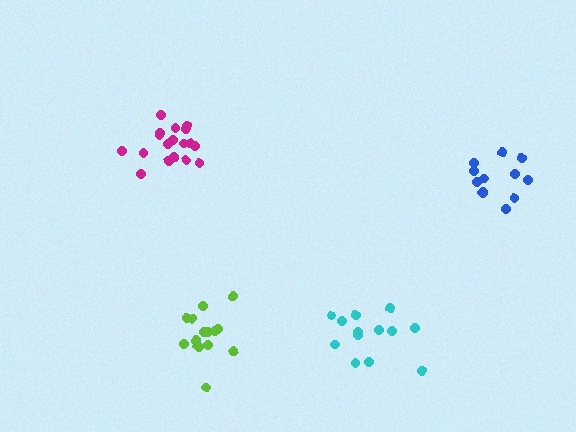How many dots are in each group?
Group 1: 12 dots, Group 2: 15 dots, Group 3: 13 dots, Group 4: 18 dots (58 total).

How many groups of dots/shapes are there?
There are 4 groups.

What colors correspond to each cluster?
The clusters are colored: blue, lime, cyan, magenta.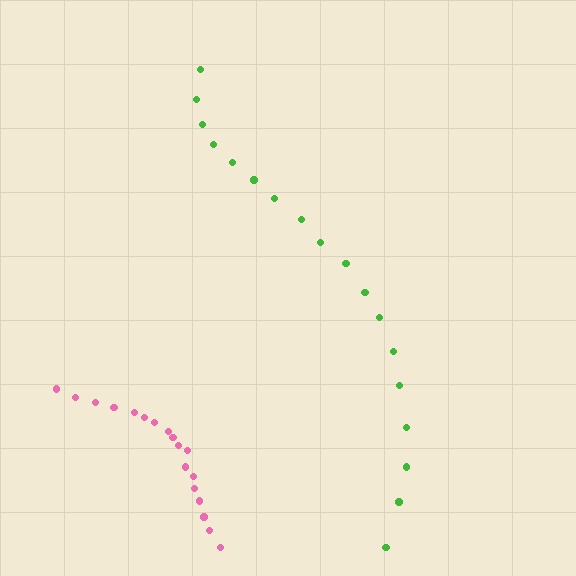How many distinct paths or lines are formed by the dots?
There are 2 distinct paths.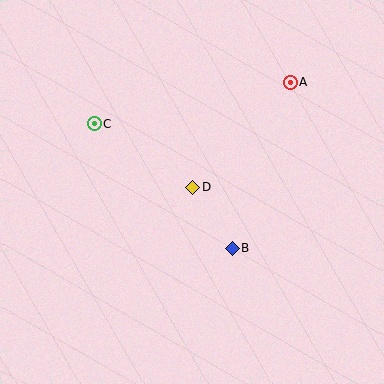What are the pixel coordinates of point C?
Point C is at (94, 124).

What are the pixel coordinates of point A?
Point A is at (290, 82).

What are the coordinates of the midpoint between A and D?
The midpoint between A and D is at (241, 135).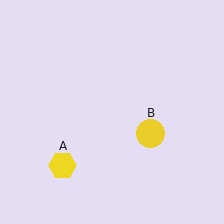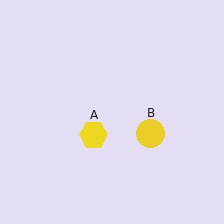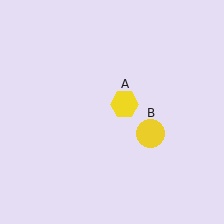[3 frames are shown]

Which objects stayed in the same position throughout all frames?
Yellow circle (object B) remained stationary.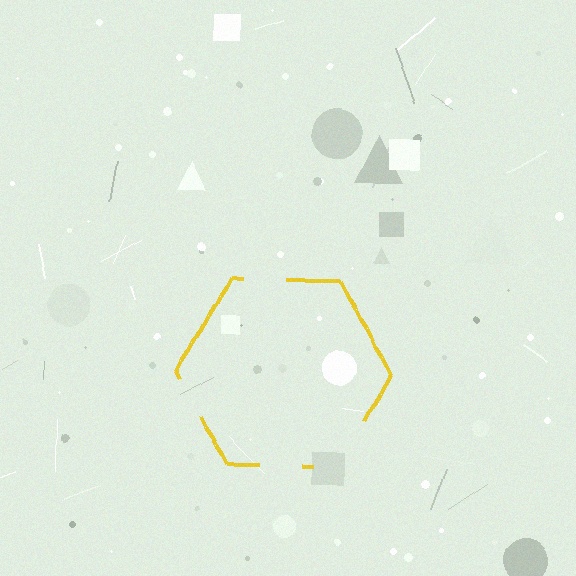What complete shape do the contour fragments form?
The contour fragments form a hexagon.